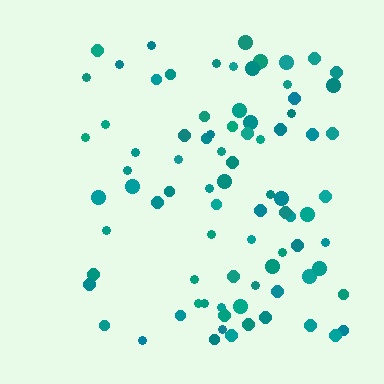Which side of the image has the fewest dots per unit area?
The left.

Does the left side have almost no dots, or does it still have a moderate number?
Still a moderate number, just noticeably fewer than the right.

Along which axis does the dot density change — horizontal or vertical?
Horizontal.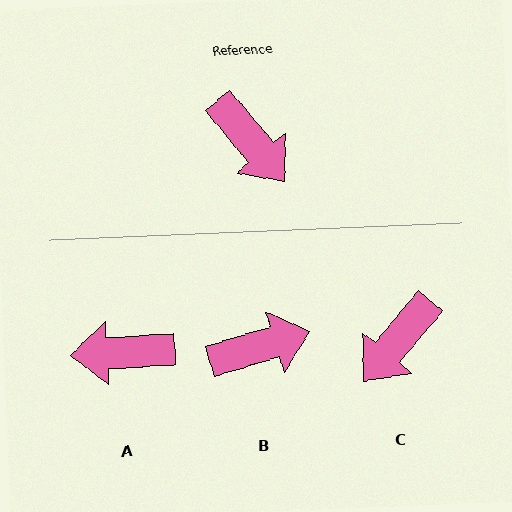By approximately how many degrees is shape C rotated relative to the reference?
Approximately 79 degrees clockwise.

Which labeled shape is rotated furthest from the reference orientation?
A, about 126 degrees away.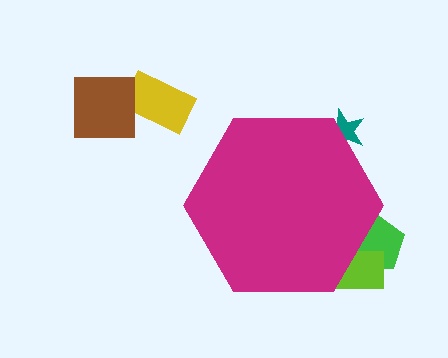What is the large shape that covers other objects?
A magenta hexagon.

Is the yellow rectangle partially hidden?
No, the yellow rectangle is fully visible.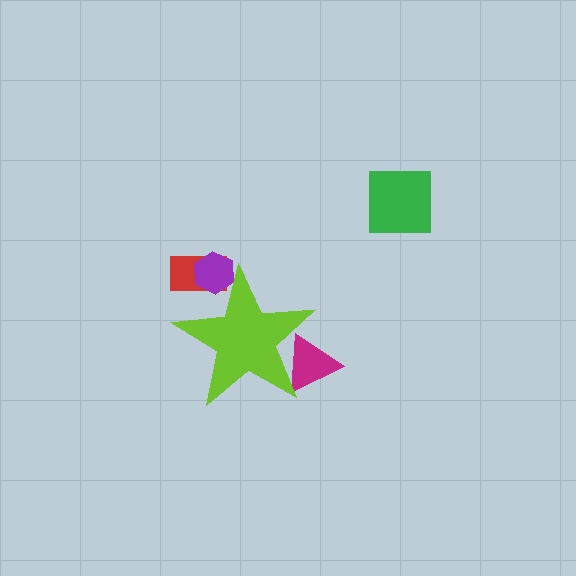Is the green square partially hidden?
No, the green square is fully visible.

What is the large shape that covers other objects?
A lime star.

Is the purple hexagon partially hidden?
Yes, the purple hexagon is partially hidden behind the lime star.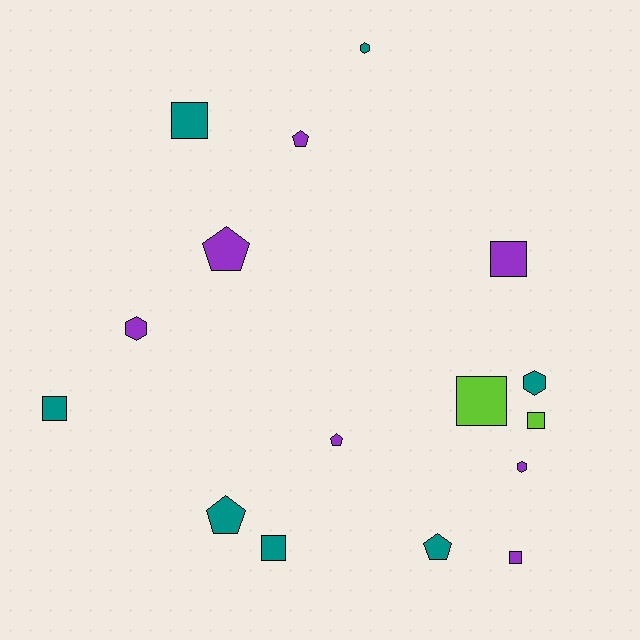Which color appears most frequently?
Teal, with 7 objects.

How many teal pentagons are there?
There are 2 teal pentagons.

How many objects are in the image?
There are 16 objects.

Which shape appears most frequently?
Square, with 7 objects.